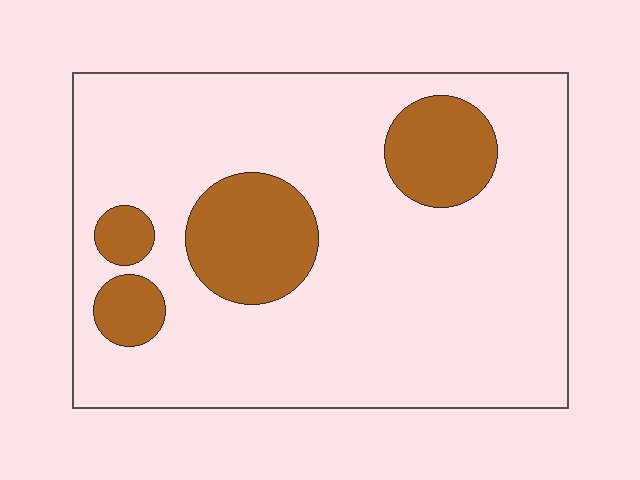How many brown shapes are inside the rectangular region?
4.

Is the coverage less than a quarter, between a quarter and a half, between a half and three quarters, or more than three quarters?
Less than a quarter.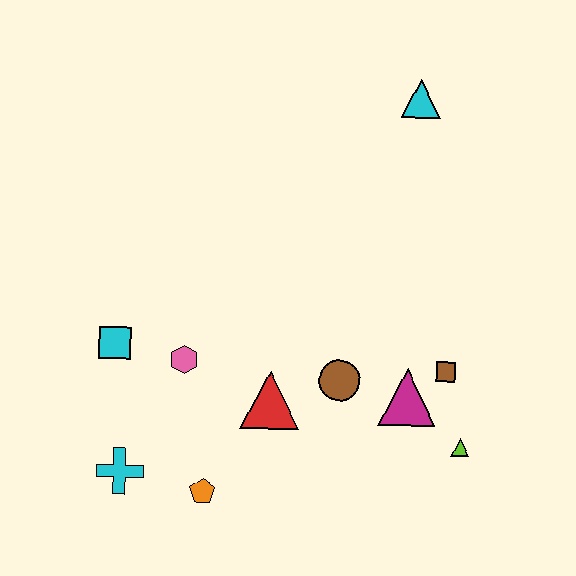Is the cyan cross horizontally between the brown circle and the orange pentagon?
No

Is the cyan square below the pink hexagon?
No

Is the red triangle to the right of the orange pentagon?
Yes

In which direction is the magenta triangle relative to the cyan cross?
The magenta triangle is to the right of the cyan cross.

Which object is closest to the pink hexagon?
The cyan square is closest to the pink hexagon.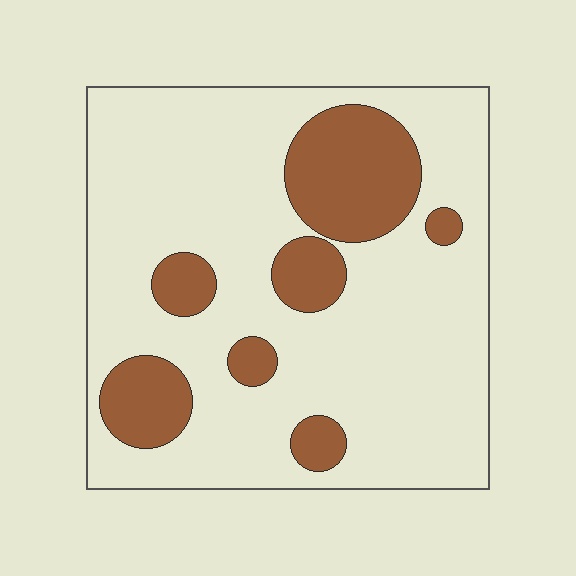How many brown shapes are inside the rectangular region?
7.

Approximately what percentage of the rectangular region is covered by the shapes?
Approximately 20%.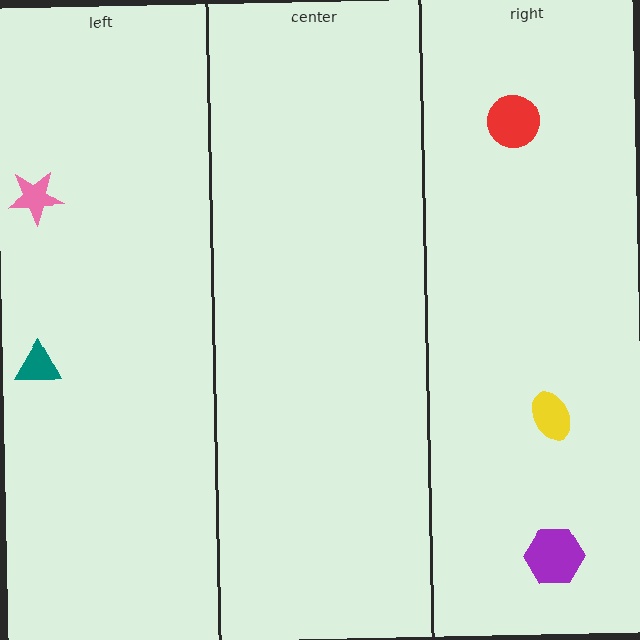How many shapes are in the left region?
2.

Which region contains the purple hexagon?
The right region.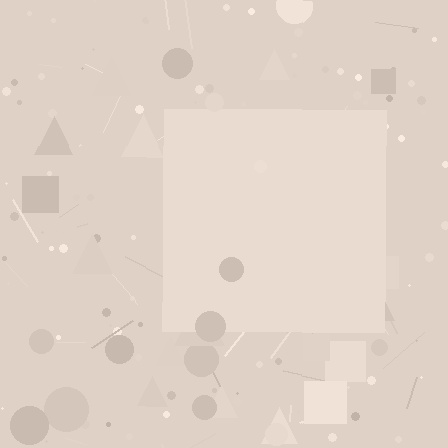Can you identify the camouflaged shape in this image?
The camouflaged shape is a square.